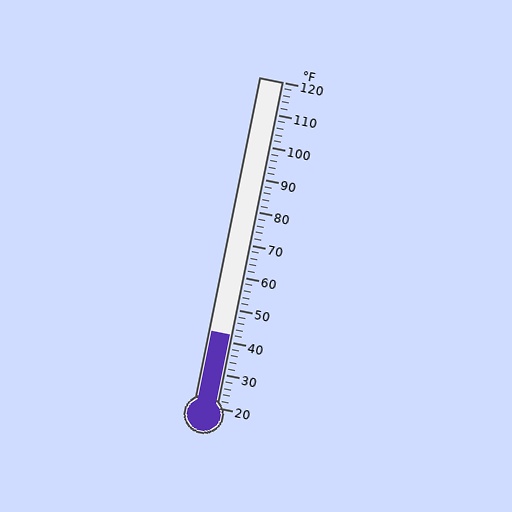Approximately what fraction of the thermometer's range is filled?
The thermometer is filled to approximately 20% of its range.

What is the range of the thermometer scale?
The thermometer scale ranges from 20°F to 120°F.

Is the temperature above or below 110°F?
The temperature is below 110°F.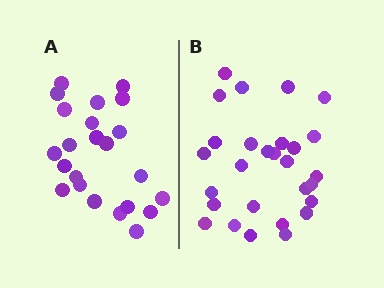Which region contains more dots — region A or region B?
Region B (the right region) has more dots.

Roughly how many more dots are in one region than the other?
Region B has about 5 more dots than region A.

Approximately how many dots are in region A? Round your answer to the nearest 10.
About 20 dots. (The exact count is 23, which rounds to 20.)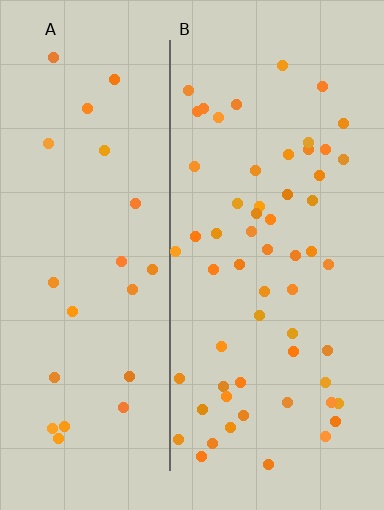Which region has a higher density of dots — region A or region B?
B (the right).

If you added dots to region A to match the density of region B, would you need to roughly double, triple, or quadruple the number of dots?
Approximately double.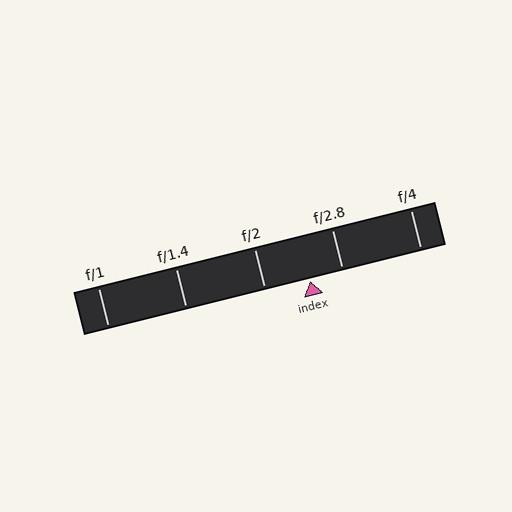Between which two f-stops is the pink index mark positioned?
The index mark is between f/2 and f/2.8.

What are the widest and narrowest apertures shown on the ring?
The widest aperture shown is f/1 and the narrowest is f/4.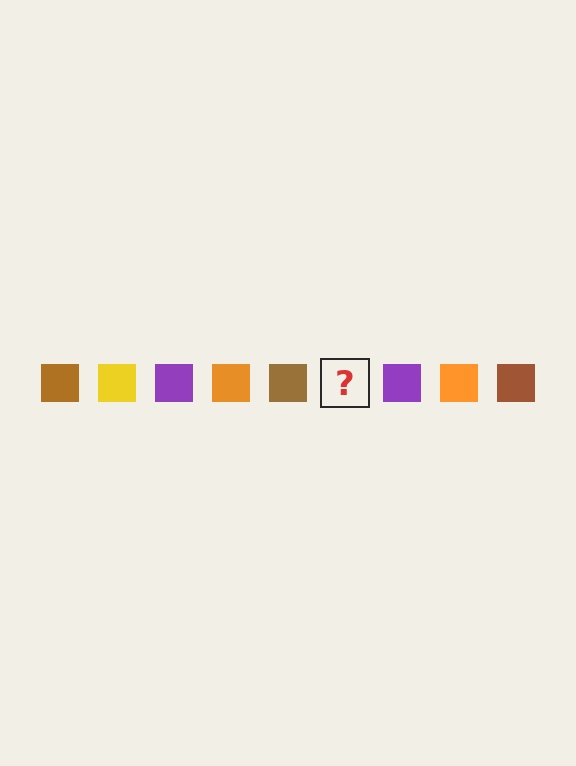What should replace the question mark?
The question mark should be replaced with a yellow square.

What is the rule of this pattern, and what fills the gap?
The rule is that the pattern cycles through brown, yellow, purple, orange squares. The gap should be filled with a yellow square.